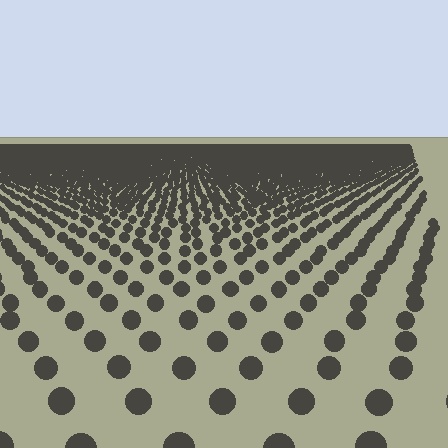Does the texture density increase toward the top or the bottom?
Density increases toward the top.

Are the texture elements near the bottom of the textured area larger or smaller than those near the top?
Larger. Near the bottom, elements are closer to the viewer and appear at a bigger on-screen size.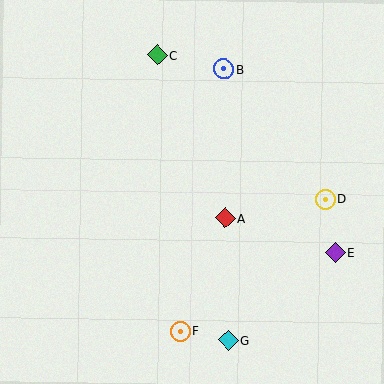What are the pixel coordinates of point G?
Point G is at (228, 340).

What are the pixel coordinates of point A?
Point A is at (225, 218).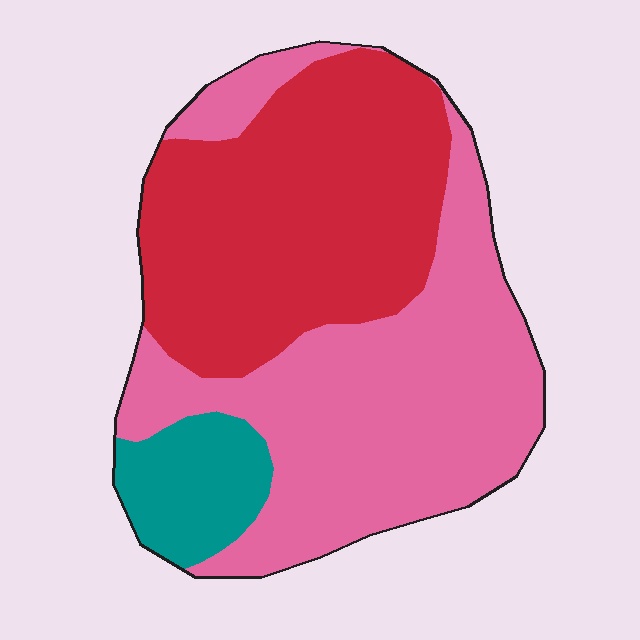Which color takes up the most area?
Pink, at roughly 50%.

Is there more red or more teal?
Red.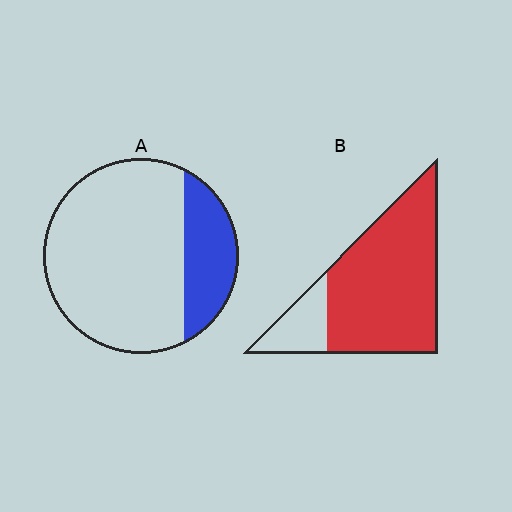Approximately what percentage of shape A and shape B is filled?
A is approximately 25% and B is approximately 80%.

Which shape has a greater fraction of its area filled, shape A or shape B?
Shape B.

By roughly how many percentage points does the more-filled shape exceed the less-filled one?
By roughly 60 percentage points (B over A).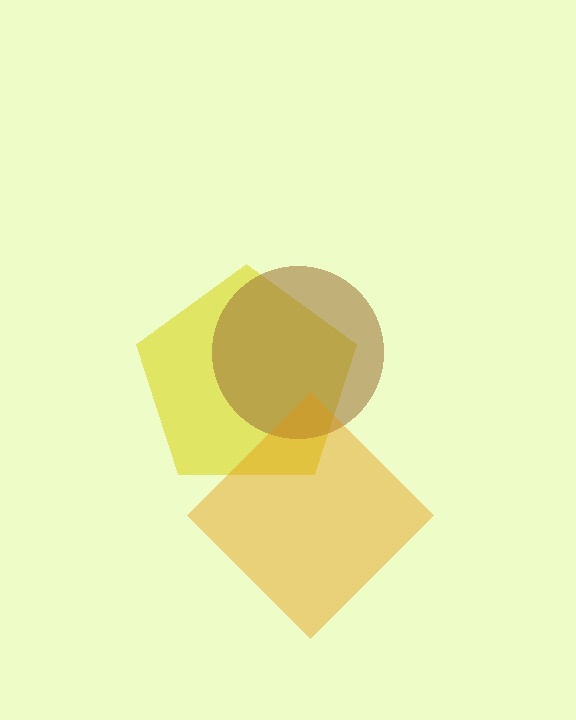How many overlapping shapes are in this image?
There are 3 overlapping shapes in the image.